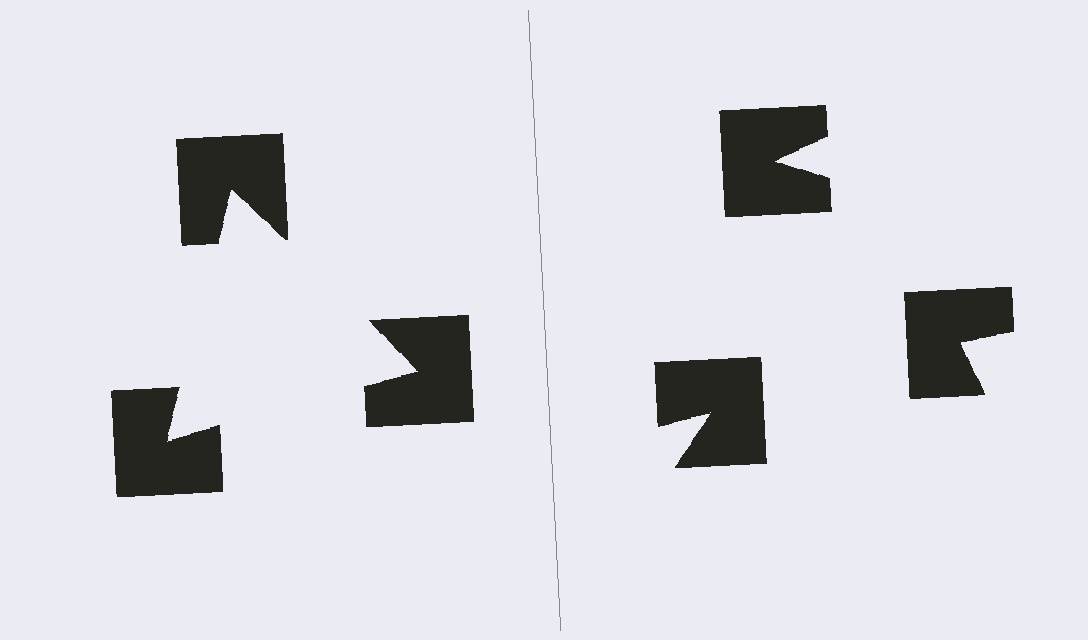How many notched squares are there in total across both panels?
6 — 3 on each side.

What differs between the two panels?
The notched squares are positioned identically on both sides; only the wedge orientations differ. On the left they align to a triangle; on the right they are misaligned.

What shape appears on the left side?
An illusory triangle.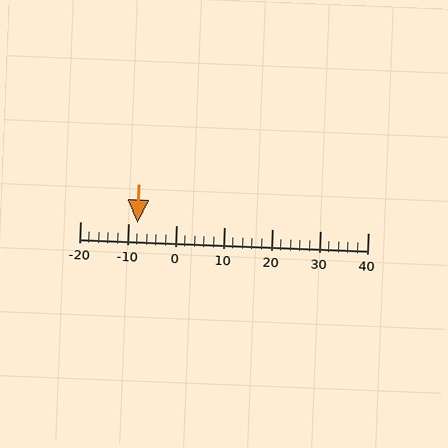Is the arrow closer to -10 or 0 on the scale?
The arrow is closer to -10.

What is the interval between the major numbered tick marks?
The major tick marks are spaced 10 units apart.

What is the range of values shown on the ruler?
The ruler shows values from -20 to 40.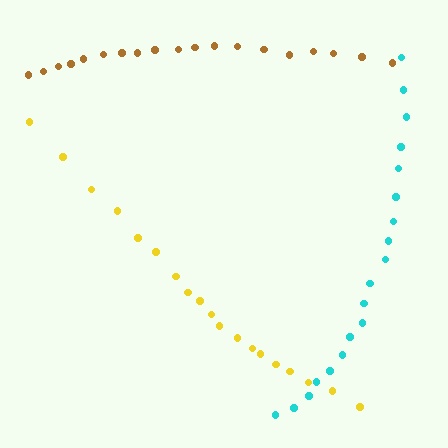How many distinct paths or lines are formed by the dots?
There are 3 distinct paths.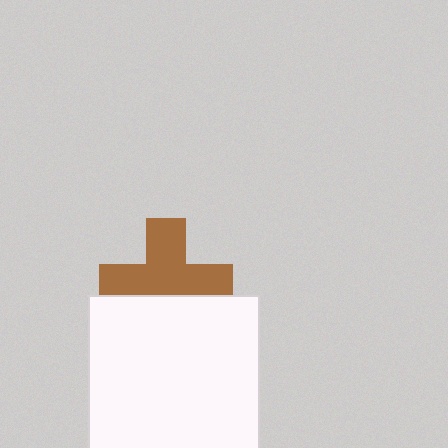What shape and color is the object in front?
The object in front is a white square.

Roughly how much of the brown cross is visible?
Most of it is visible (roughly 66%).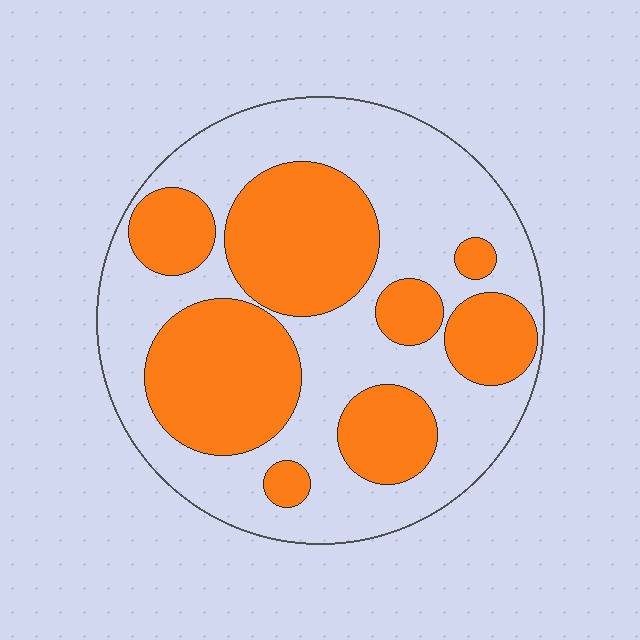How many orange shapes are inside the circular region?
8.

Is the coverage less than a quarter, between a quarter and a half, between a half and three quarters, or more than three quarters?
Between a quarter and a half.